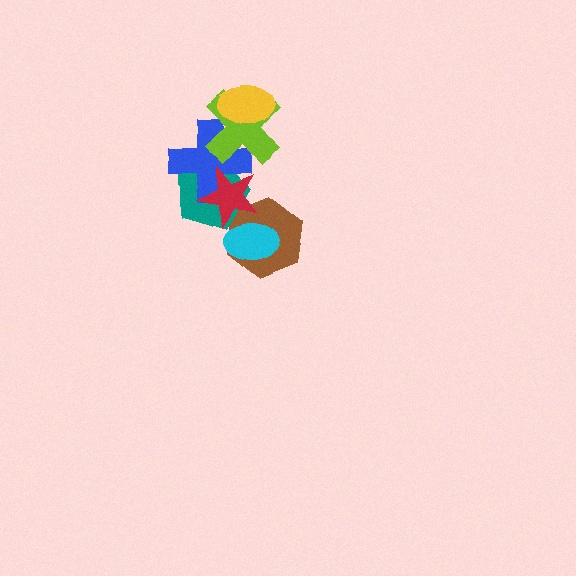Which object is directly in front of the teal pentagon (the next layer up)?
The blue cross is directly in front of the teal pentagon.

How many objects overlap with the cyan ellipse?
2 objects overlap with the cyan ellipse.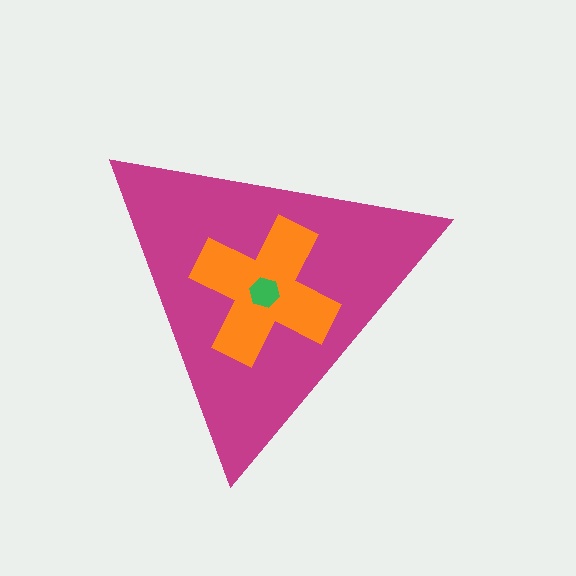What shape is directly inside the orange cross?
The green hexagon.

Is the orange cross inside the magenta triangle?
Yes.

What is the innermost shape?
The green hexagon.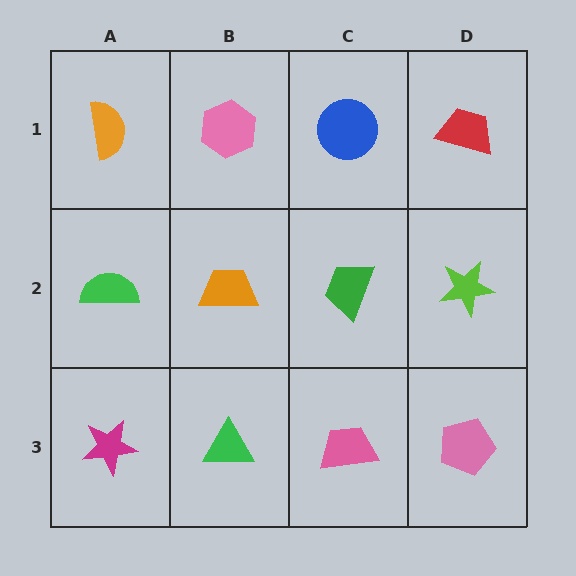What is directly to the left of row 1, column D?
A blue circle.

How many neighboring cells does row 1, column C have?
3.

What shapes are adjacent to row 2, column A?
An orange semicircle (row 1, column A), a magenta star (row 3, column A), an orange trapezoid (row 2, column B).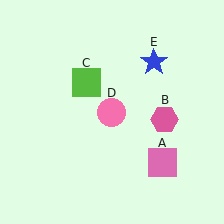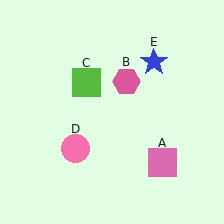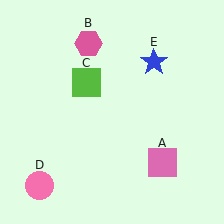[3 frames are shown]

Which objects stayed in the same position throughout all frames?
Pink square (object A) and lime square (object C) and blue star (object E) remained stationary.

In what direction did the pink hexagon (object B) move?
The pink hexagon (object B) moved up and to the left.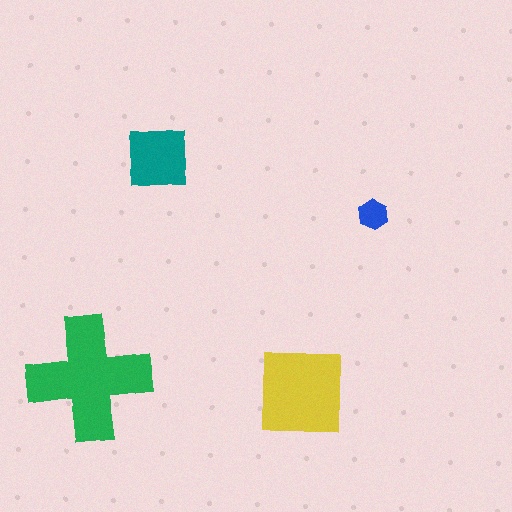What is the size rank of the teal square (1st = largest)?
3rd.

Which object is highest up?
The teal square is topmost.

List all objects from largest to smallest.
The green cross, the yellow square, the teal square, the blue hexagon.